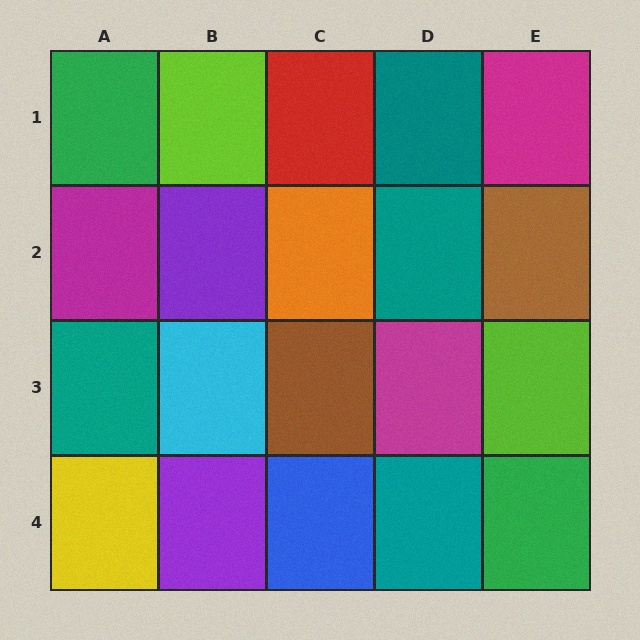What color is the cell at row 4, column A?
Yellow.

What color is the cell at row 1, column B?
Lime.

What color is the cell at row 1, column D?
Teal.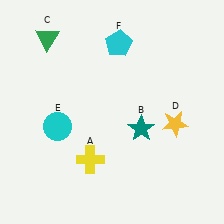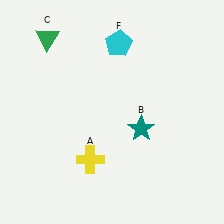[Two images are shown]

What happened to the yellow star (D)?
The yellow star (D) was removed in Image 2. It was in the bottom-right area of Image 1.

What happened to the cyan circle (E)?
The cyan circle (E) was removed in Image 2. It was in the bottom-left area of Image 1.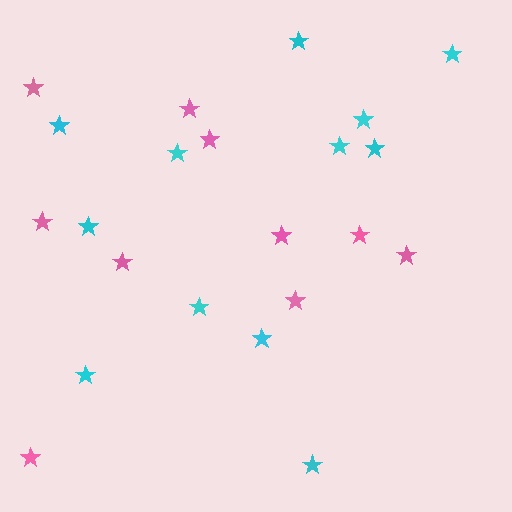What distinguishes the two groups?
There are 2 groups: one group of pink stars (10) and one group of cyan stars (12).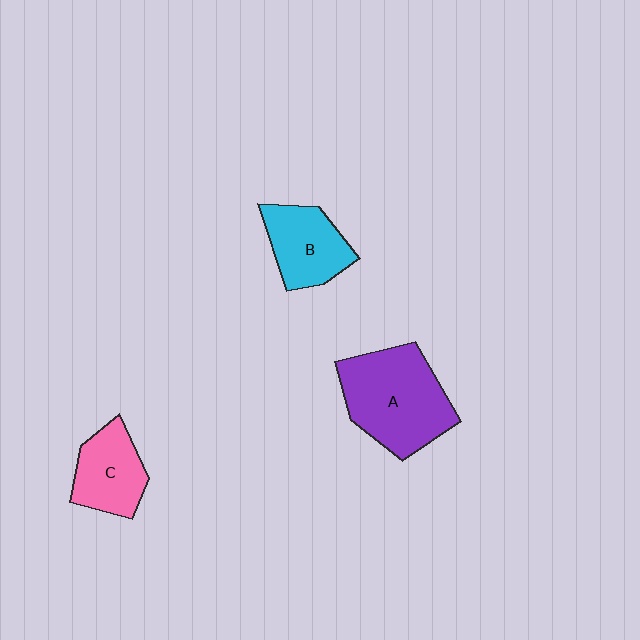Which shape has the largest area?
Shape A (purple).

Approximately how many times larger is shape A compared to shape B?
Approximately 1.6 times.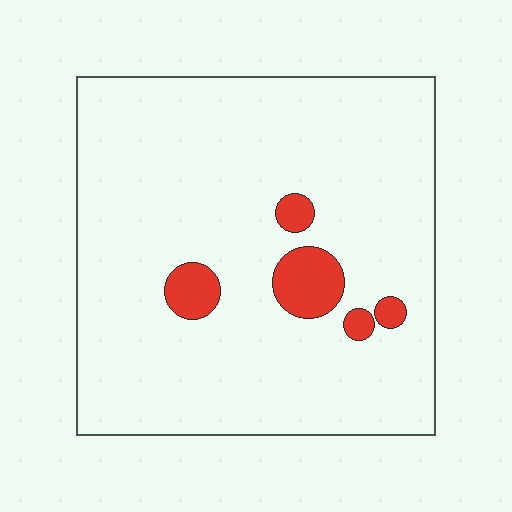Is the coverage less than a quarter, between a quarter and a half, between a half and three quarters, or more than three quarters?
Less than a quarter.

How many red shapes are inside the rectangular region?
5.